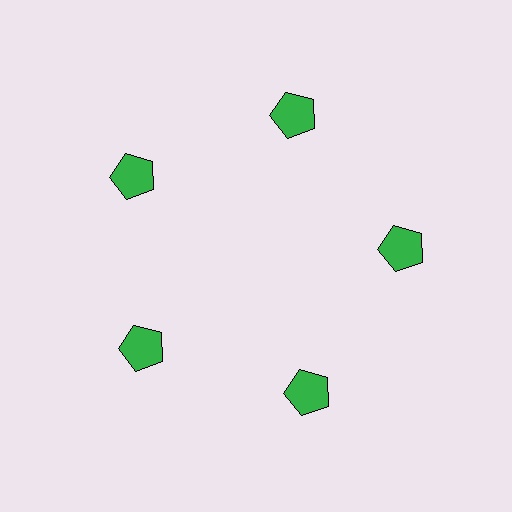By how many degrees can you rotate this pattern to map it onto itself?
The pattern maps onto itself every 72 degrees of rotation.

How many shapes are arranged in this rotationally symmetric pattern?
There are 5 shapes, arranged in 5 groups of 1.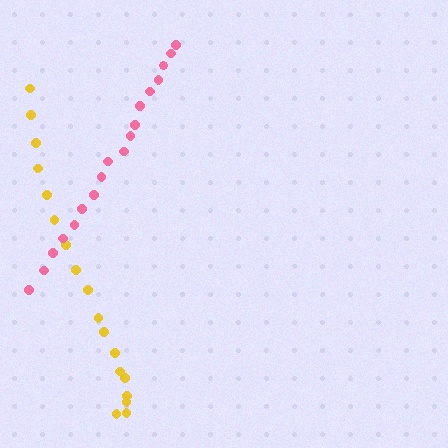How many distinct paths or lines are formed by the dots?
There are 2 distinct paths.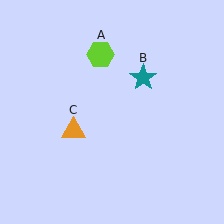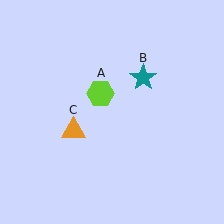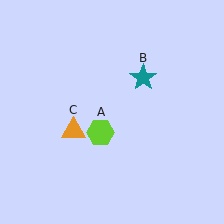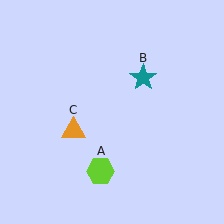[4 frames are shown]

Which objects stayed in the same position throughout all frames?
Teal star (object B) and orange triangle (object C) remained stationary.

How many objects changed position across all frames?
1 object changed position: lime hexagon (object A).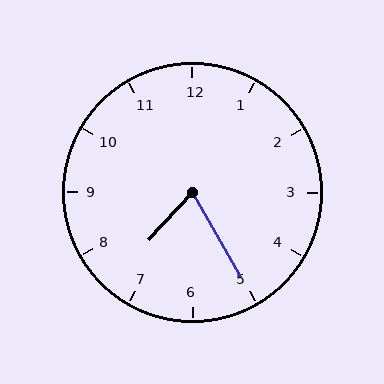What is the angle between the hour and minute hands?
Approximately 72 degrees.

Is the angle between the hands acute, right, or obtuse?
It is acute.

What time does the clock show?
7:25.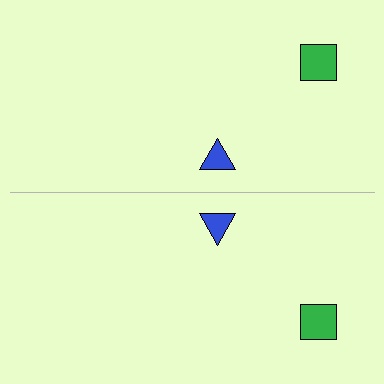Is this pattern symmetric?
Yes, this pattern has bilateral (reflection) symmetry.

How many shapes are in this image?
There are 4 shapes in this image.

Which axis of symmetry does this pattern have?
The pattern has a horizontal axis of symmetry running through the center of the image.